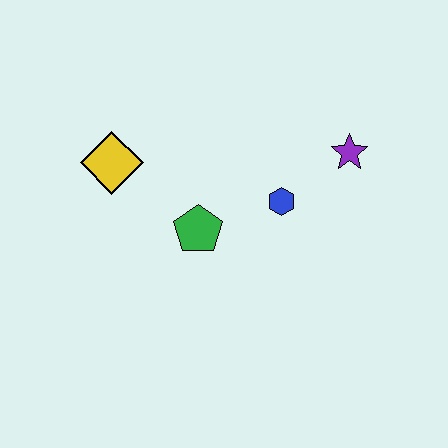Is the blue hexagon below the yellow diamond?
Yes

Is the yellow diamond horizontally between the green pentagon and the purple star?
No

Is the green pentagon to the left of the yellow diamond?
No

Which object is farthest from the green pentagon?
The purple star is farthest from the green pentagon.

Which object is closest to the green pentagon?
The blue hexagon is closest to the green pentagon.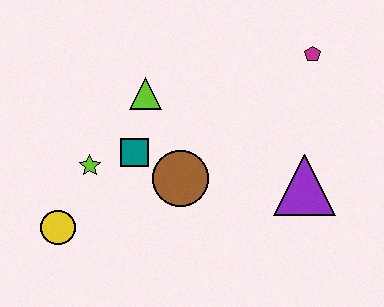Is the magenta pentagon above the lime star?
Yes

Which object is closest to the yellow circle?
The lime star is closest to the yellow circle.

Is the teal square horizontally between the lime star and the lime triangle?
Yes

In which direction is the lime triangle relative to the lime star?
The lime triangle is above the lime star.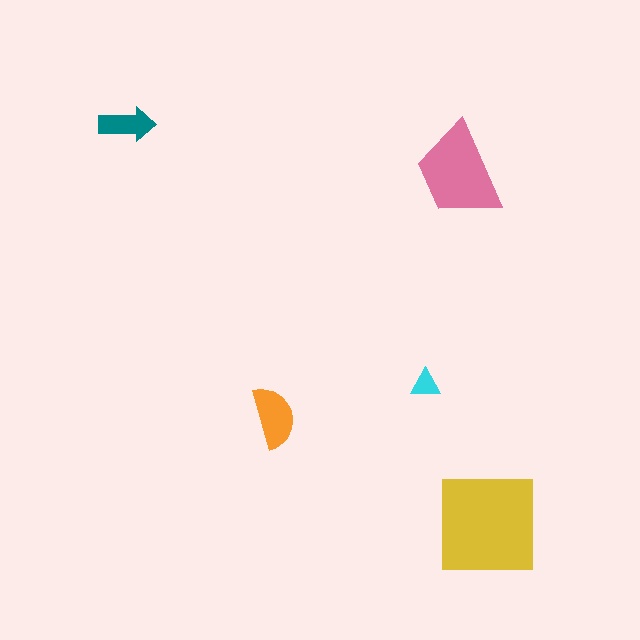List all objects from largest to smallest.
The yellow square, the pink trapezoid, the orange semicircle, the teal arrow, the cyan triangle.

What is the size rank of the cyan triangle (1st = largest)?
5th.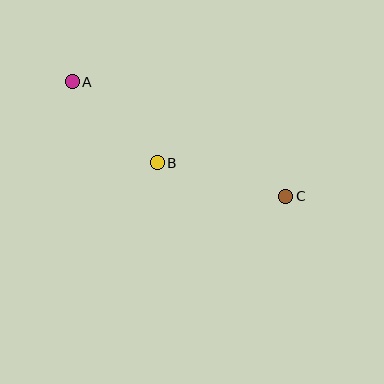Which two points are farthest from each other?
Points A and C are farthest from each other.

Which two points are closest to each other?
Points A and B are closest to each other.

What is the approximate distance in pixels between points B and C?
The distance between B and C is approximately 133 pixels.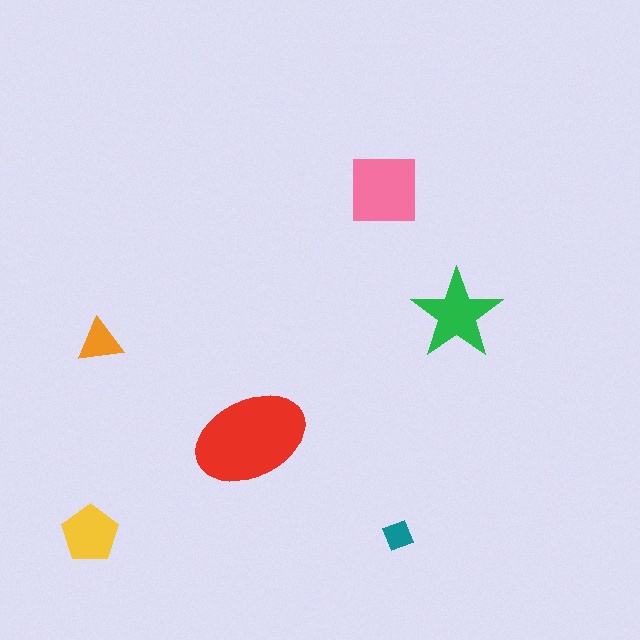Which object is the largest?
The red ellipse.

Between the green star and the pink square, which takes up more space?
The pink square.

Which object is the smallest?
The teal diamond.